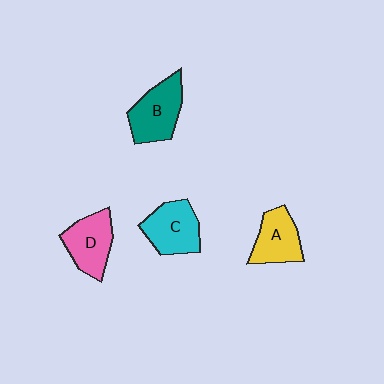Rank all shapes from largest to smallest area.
From largest to smallest: B (teal), C (cyan), D (pink), A (yellow).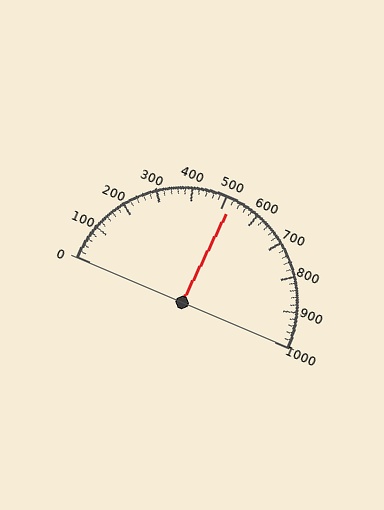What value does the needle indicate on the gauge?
The needle indicates approximately 520.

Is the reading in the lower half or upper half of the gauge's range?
The reading is in the upper half of the range (0 to 1000).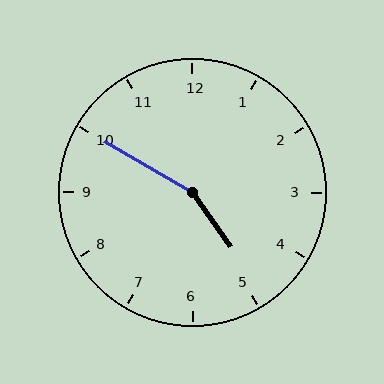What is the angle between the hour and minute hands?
Approximately 155 degrees.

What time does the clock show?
4:50.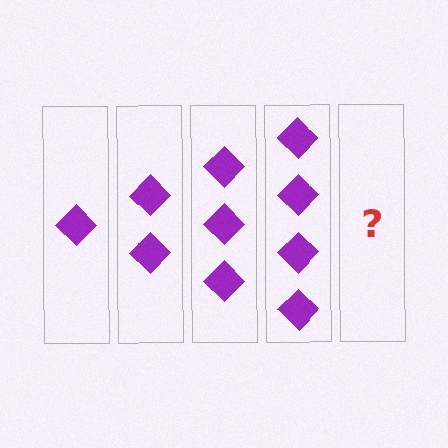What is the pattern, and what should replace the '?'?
The pattern is that each step adds one more diamond. The '?' should be 5 diamonds.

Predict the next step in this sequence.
The next step is 5 diamonds.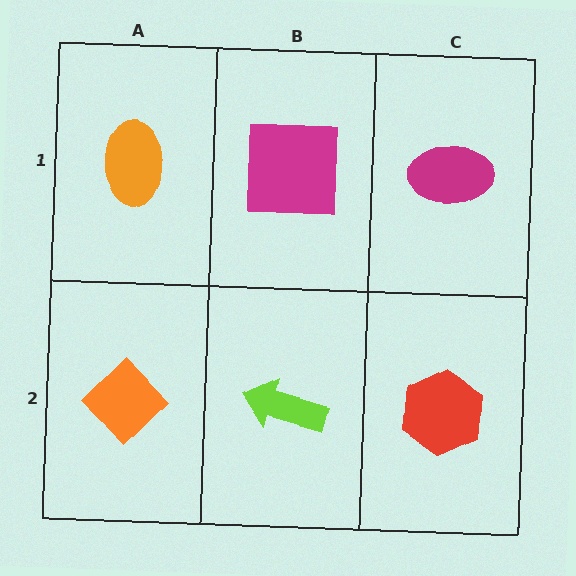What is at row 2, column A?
An orange diamond.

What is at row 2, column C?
A red hexagon.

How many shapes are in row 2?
3 shapes.